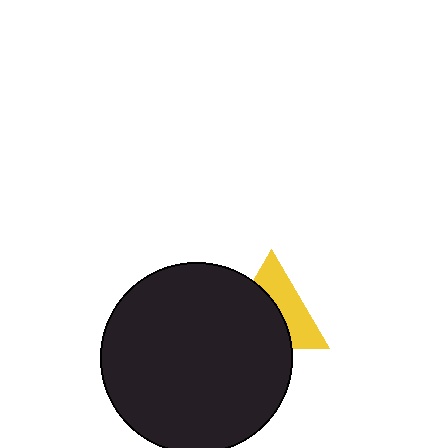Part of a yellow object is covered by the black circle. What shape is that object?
It is a triangle.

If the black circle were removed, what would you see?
You would see the complete yellow triangle.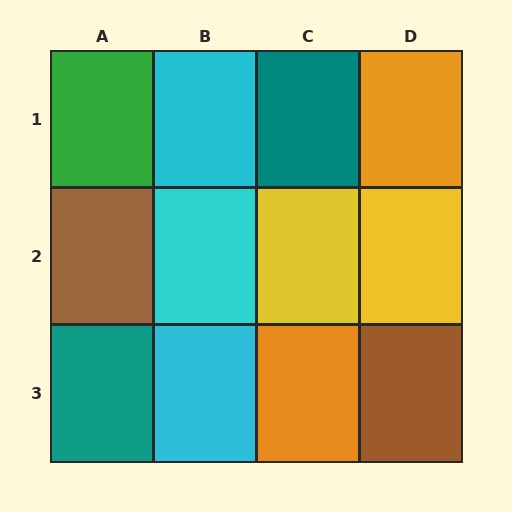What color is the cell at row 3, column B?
Cyan.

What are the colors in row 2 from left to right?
Brown, cyan, yellow, yellow.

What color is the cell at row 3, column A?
Teal.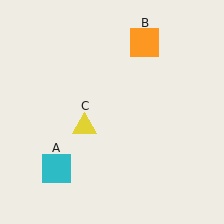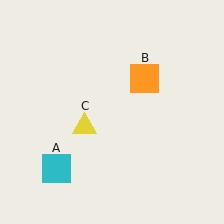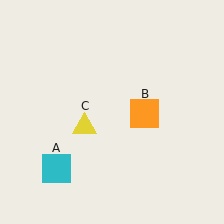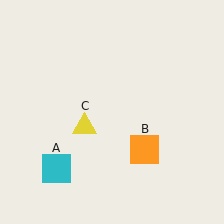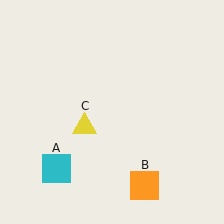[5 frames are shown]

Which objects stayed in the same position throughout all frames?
Cyan square (object A) and yellow triangle (object C) remained stationary.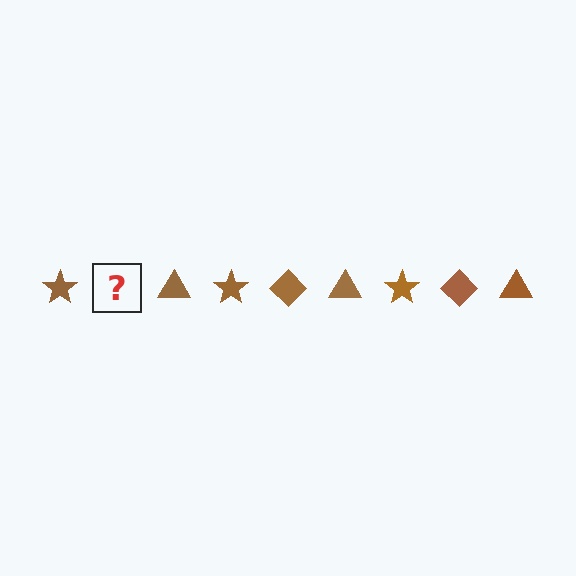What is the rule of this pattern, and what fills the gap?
The rule is that the pattern cycles through star, diamond, triangle shapes in brown. The gap should be filled with a brown diamond.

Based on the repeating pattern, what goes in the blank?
The blank should be a brown diamond.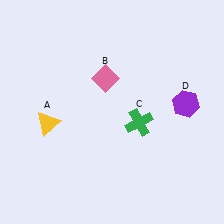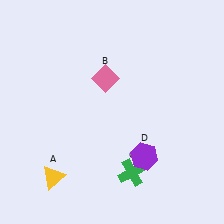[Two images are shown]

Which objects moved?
The objects that moved are: the yellow triangle (A), the green cross (C), the purple hexagon (D).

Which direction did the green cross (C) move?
The green cross (C) moved down.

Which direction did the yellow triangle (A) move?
The yellow triangle (A) moved down.